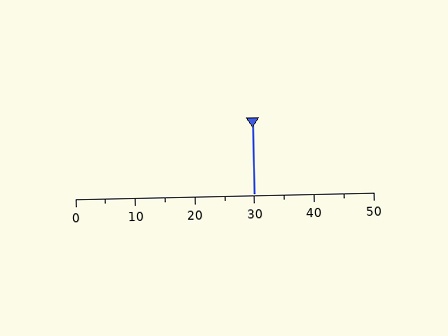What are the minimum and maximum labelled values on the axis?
The axis runs from 0 to 50.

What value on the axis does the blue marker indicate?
The marker indicates approximately 30.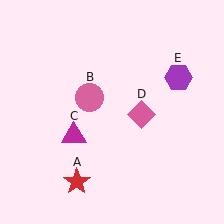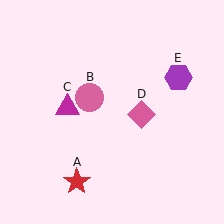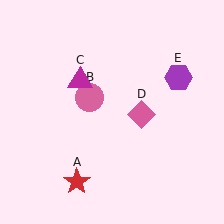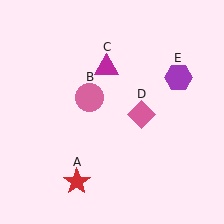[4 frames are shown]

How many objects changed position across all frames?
1 object changed position: magenta triangle (object C).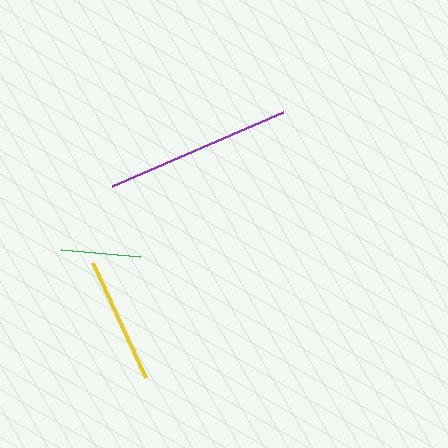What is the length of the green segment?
The green segment is approximately 79 pixels long.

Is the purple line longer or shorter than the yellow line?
The purple line is longer than the yellow line.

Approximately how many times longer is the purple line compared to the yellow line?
The purple line is approximately 1.5 times the length of the yellow line.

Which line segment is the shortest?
The green line is the shortest at approximately 79 pixels.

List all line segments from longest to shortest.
From longest to shortest: purple, yellow, green.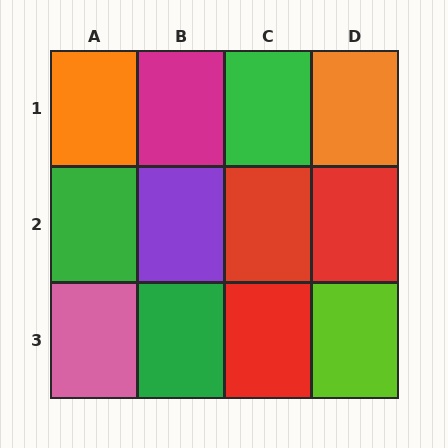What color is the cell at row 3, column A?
Pink.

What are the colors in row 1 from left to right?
Orange, magenta, green, orange.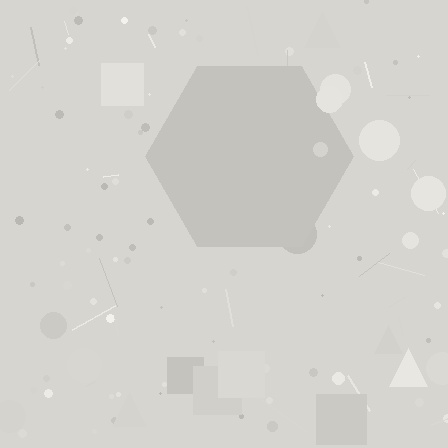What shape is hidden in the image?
A hexagon is hidden in the image.